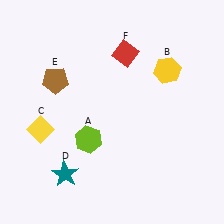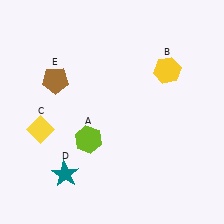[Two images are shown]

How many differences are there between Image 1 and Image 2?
There is 1 difference between the two images.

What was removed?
The red diamond (F) was removed in Image 2.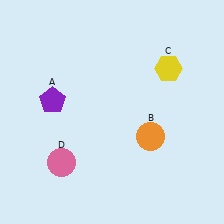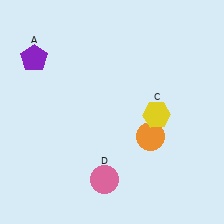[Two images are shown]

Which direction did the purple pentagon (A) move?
The purple pentagon (A) moved up.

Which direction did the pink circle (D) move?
The pink circle (D) moved right.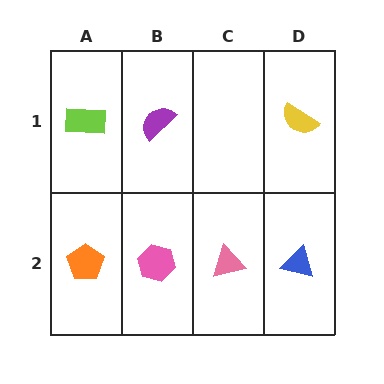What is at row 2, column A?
An orange pentagon.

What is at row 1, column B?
A purple semicircle.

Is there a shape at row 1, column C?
No, that cell is empty.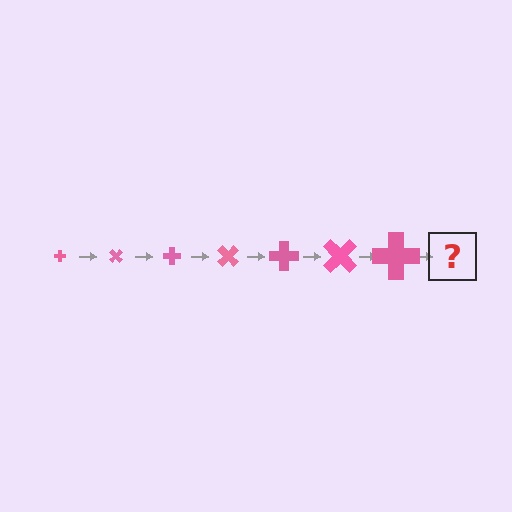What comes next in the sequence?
The next element should be a cross, larger than the previous one and rotated 315 degrees from the start.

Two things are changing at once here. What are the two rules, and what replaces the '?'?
The two rules are that the cross grows larger each step and it rotates 45 degrees each step. The '?' should be a cross, larger than the previous one and rotated 315 degrees from the start.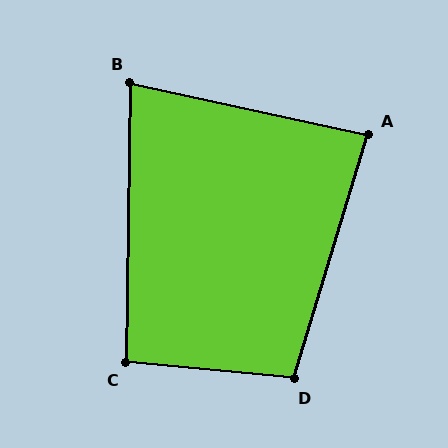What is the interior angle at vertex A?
Approximately 85 degrees (approximately right).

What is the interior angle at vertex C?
Approximately 95 degrees (approximately right).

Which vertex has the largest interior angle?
D, at approximately 101 degrees.